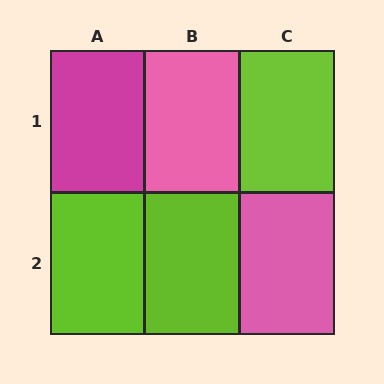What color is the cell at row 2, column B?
Lime.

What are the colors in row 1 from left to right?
Magenta, pink, lime.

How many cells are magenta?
1 cell is magenta.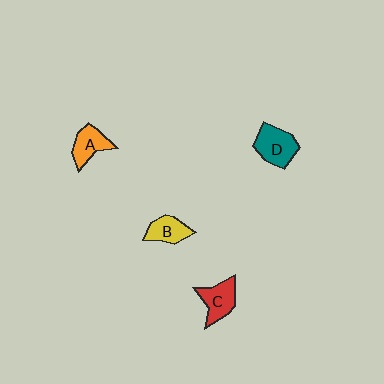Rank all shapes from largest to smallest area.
From largest to smallest: D (teal), C (red), A (orange), B (yellow).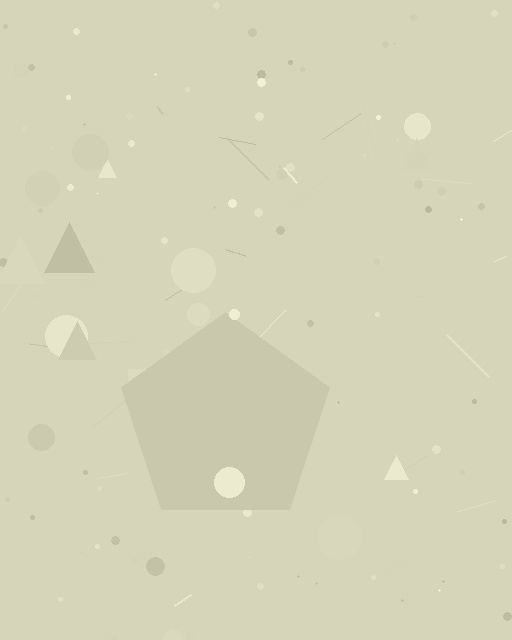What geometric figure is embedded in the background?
A pentagon is embedded in the background.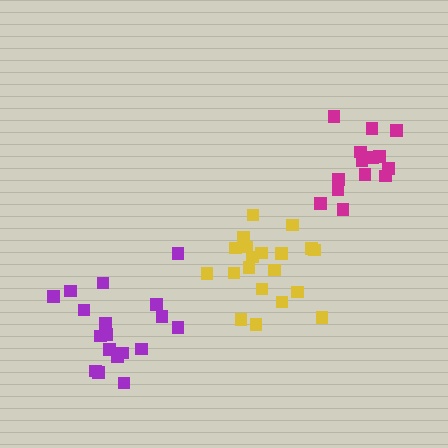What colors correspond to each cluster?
The clusters are colored: yellow, purple, magenta.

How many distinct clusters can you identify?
There are 3 distinct clusters.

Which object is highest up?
The magenta cluster is topmost.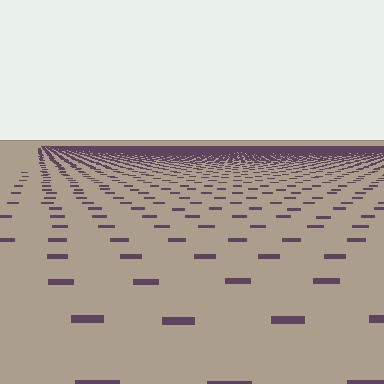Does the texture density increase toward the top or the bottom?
Density increases toward the top.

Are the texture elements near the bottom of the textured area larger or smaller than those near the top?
Larger. Near the bottom, elements are closer to the viewer and appear at a bigger on-screen size.